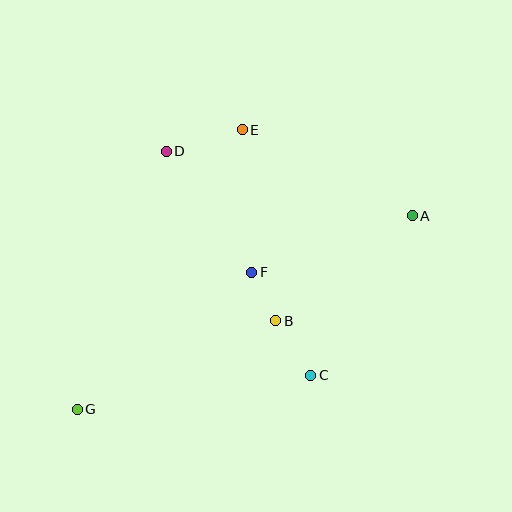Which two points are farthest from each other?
Points A and G are farthest from each other.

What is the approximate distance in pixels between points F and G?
The distance between F and G is approximately 222 pixels.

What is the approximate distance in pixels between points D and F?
The distance between D and F is approximately 148 pixels.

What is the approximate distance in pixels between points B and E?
The distance between B and E is approximately 194 pixels.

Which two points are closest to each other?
Points B and F are closest to each other.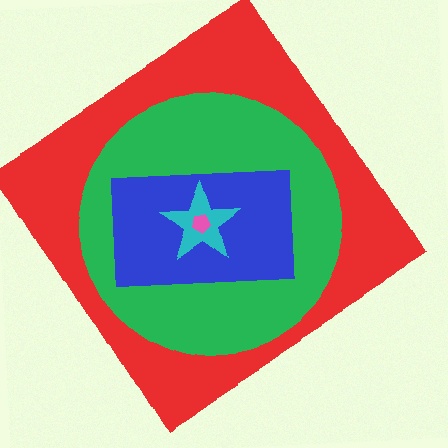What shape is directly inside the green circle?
The blue rectangle.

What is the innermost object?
The pink pentagon.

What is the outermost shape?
The red diamond.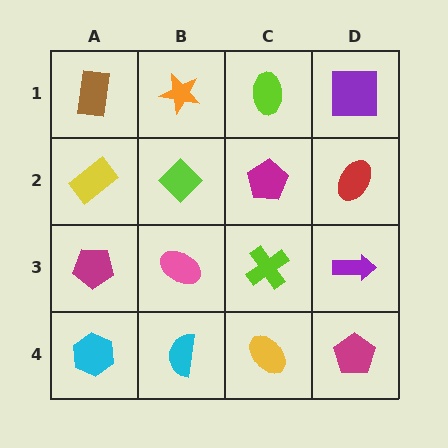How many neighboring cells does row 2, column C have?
4.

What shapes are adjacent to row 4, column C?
A lime cross (row 3, column C), a cyan semicircle (row 4, column B), a magenta pentagon (row 4, column D).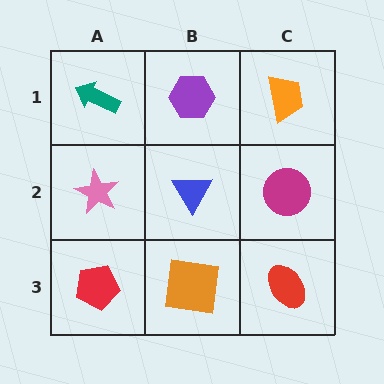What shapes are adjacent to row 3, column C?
A magenta circle (row 2, column C), an orange square (row 3, column B).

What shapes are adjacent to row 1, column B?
A blue triangle (row 2, column B), a teal arrow (row 1, column A), an orange trapezoid (row 1, column C).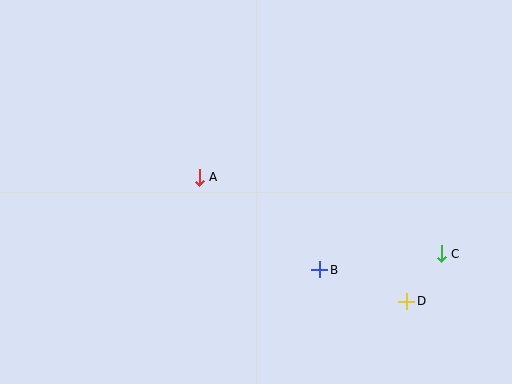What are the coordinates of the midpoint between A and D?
The midpoint between A and D is at (303, 239).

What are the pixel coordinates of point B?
Point B is at (320, 270).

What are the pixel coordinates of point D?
Point D is at (407, 301).